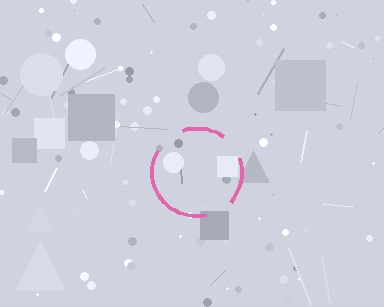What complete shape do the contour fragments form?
The contour fragments form a circle.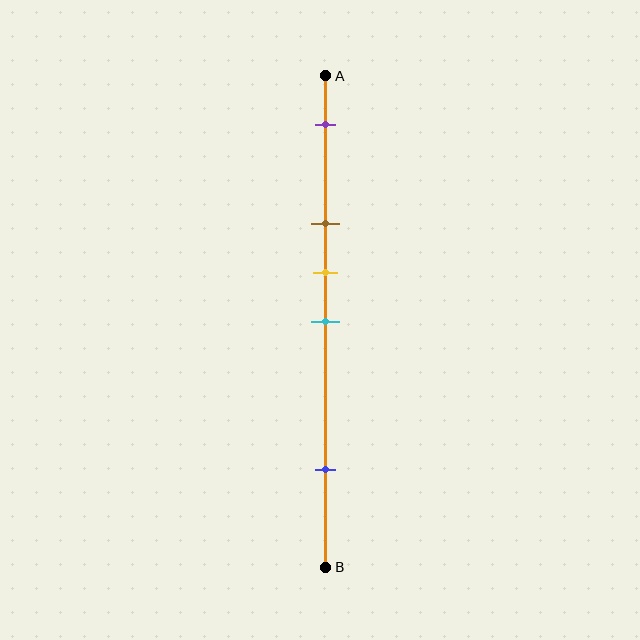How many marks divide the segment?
There are 5 marks dividing the segment.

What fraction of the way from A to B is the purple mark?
The purple mark is approximately 10% (0.1) of the way from A to B.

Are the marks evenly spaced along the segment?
No, the marks are not evenly spaced.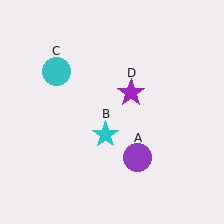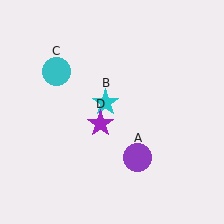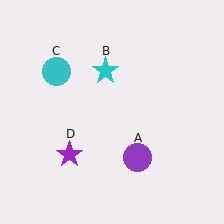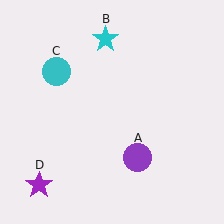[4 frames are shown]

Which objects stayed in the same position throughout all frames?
Purple circle (object A) and cyan circle (object C) remained stationary.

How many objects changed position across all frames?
2 objects changed position: cyan star (object B), purple star (object D).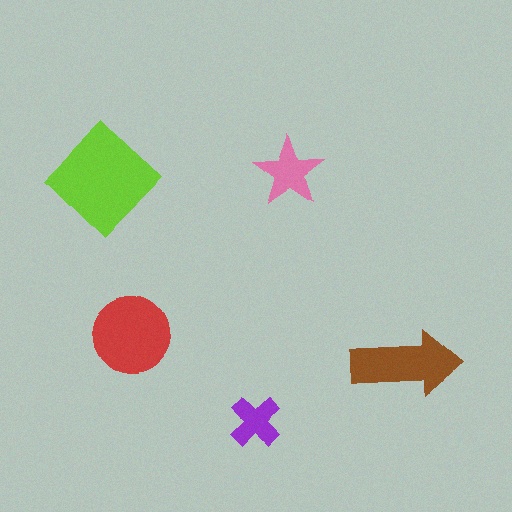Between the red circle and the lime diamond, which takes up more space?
The lime diamond.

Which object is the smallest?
The purple cross.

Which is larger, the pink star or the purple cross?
The pink star.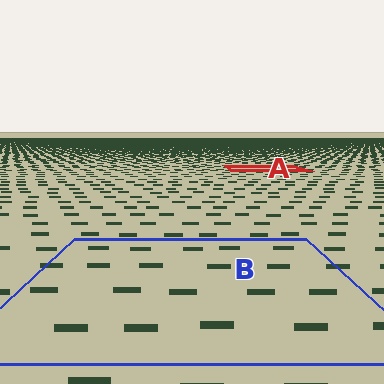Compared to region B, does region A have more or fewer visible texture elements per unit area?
Region A has more texture elements per unit area — they are packed more densely because it is farther away.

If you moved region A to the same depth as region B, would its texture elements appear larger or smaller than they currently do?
They would appear larger. At a closer depth, the same texture elements are projected at a bigger on-screen size.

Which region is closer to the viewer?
Region B is closer. The texture elements there are larger and more spread out.